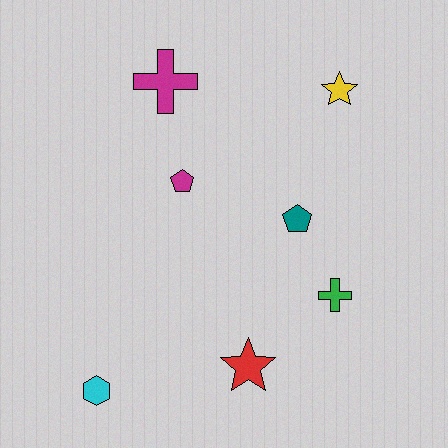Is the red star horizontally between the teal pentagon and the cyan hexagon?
Yes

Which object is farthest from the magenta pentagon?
The cyan hexagon is farthest from the magenta pentagon.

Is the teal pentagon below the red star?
No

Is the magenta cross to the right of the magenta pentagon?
No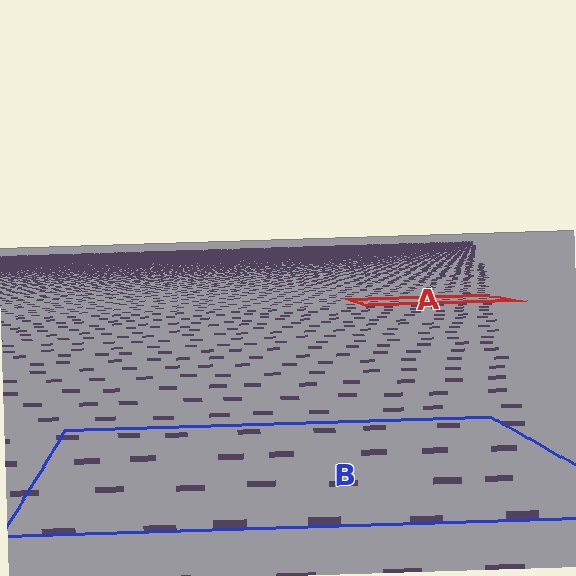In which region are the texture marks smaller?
The texture marks are smaller in region A, because it is farther away.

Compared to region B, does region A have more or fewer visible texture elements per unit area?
Region A has more texture elements per unit area — they are packed more densely because it is farther away.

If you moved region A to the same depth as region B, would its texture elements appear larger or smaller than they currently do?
They would appear larger. At a closer depth, the same texture elements are projected at a bigger on-screen size.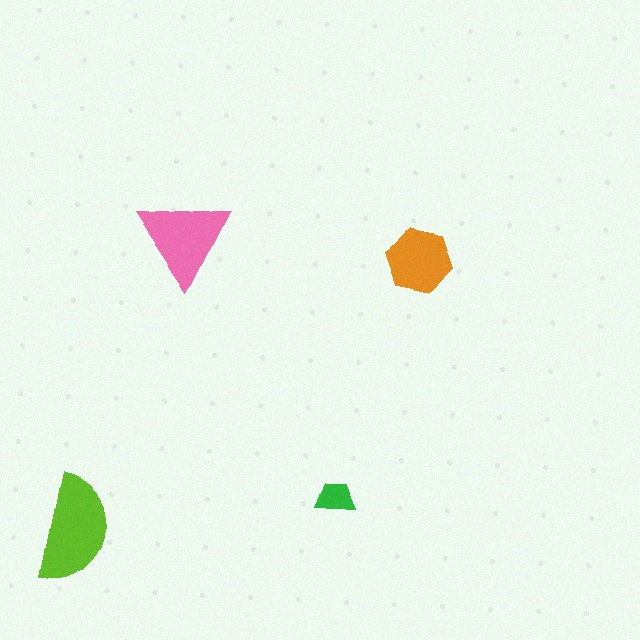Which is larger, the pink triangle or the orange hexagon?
The pink triangle.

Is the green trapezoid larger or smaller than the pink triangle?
Smaller.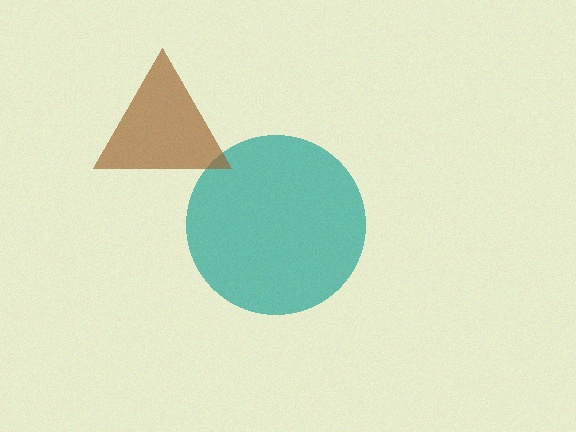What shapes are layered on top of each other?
The layered shapes are: a teal circle, a brown triangle.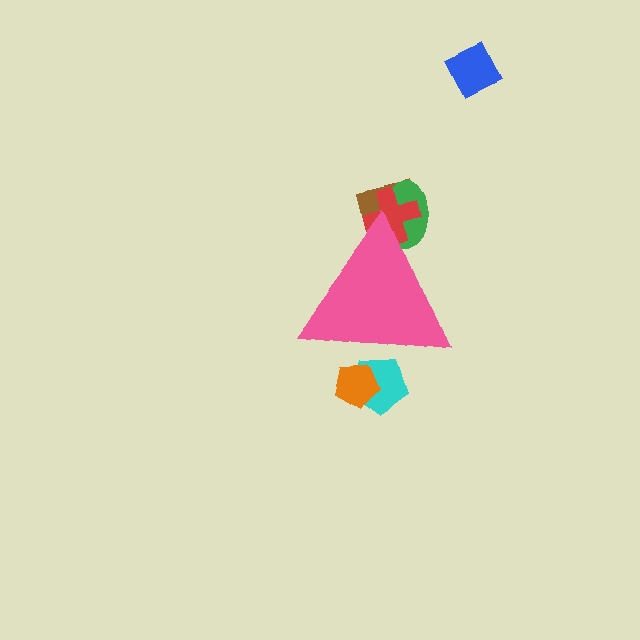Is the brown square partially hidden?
Yes, the brown square is partially hidden behind the pink triangle.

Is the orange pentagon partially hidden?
Yes, the orange pentagon is partially hidden behind the pink triangle.